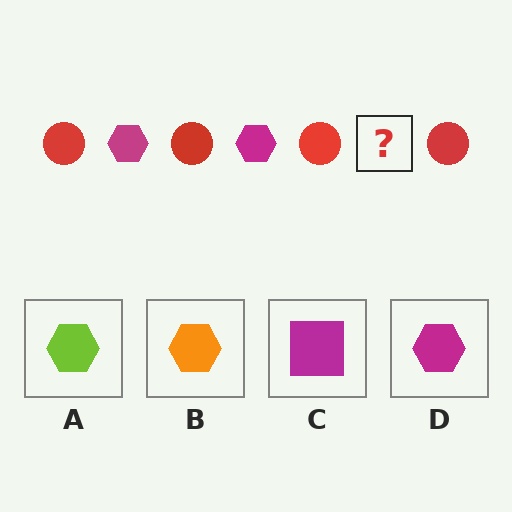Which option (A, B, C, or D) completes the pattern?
D.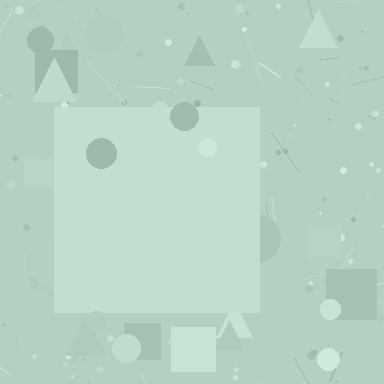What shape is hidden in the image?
A square is hidden in the image.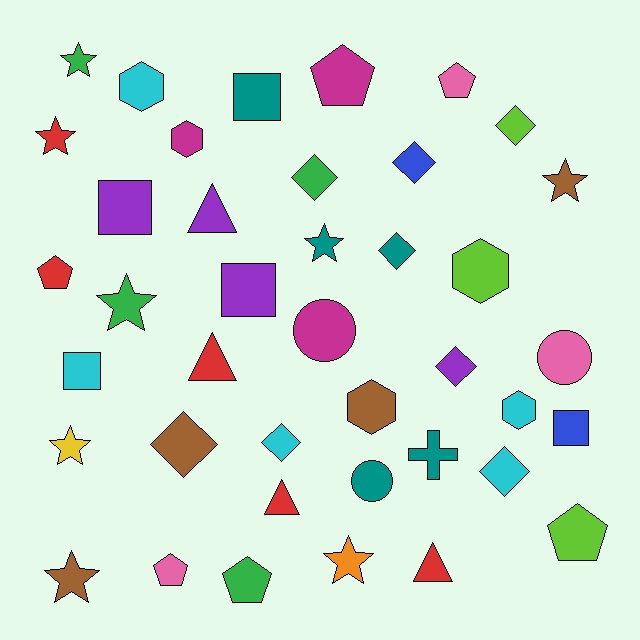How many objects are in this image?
There are 40 objects.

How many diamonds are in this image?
There are 8 diamonds.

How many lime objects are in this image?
There are 3 lime objects.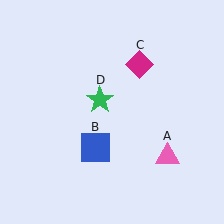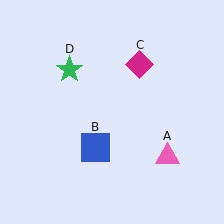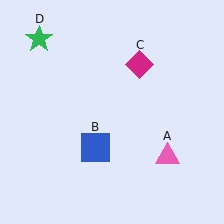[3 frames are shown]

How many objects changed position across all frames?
1 object changed position: green star (object D).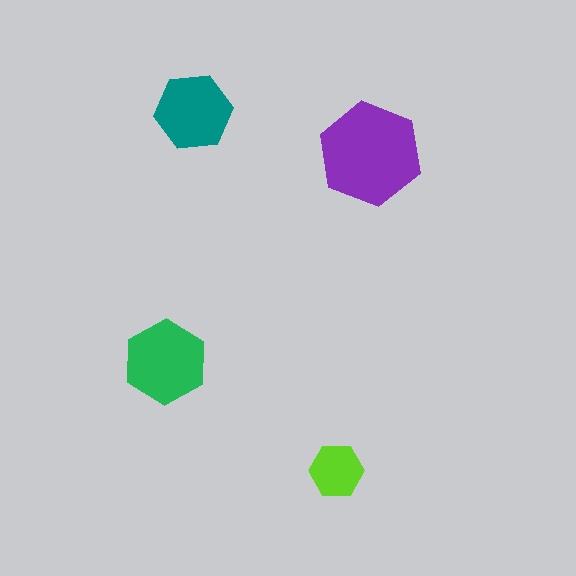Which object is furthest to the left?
The green hexagon is leftmost.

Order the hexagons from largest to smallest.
the purple one, the green one, the teal one, the lime one.